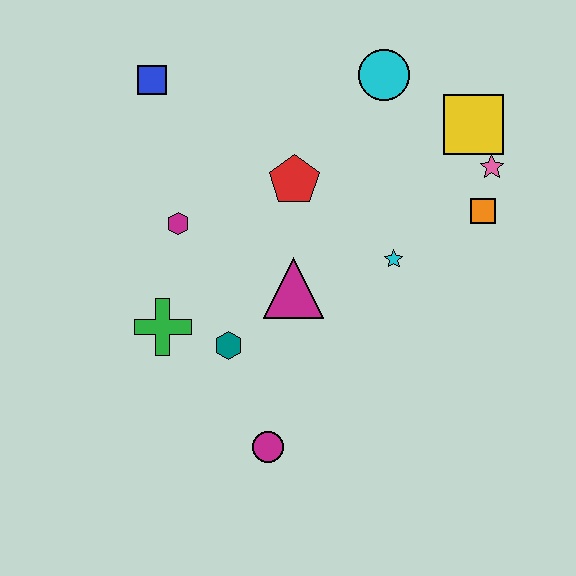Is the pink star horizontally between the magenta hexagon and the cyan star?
No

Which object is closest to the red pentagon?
The magenta triangle is closest to the red pentagon.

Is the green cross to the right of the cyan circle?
No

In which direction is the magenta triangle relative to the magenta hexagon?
The magenta triangle is to the right of the magenta hexagon.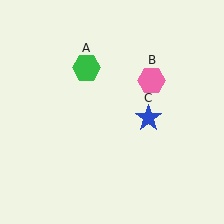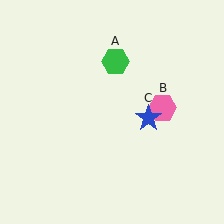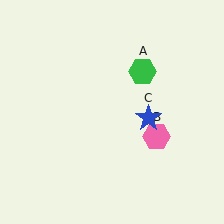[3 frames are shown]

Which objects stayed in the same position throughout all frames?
Blue star (object C) remained stationary.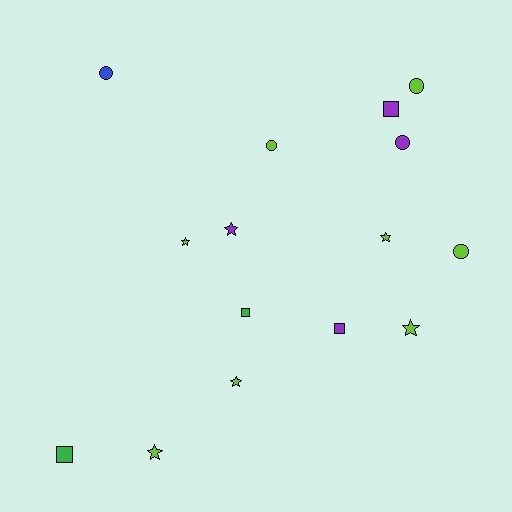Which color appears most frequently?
Lime, with 8 objects.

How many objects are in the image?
There are 15 objects.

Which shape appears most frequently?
Star, with 6 objects.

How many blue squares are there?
There are no blue squares.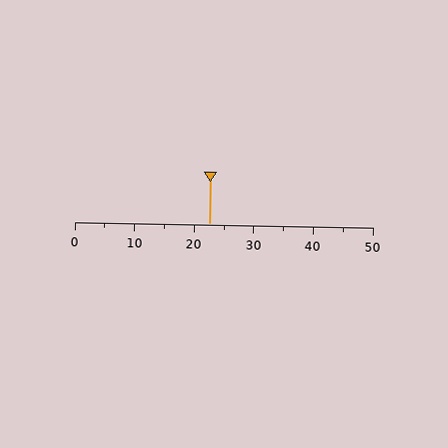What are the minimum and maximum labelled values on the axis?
The axis runs from 0 to 50.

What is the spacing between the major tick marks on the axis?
The major ticks are spaced 10 apart.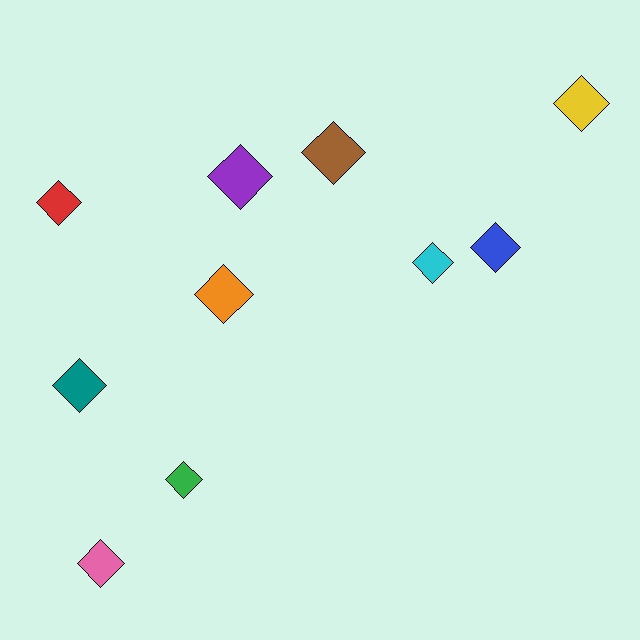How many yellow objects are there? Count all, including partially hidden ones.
There is 1 yellow object.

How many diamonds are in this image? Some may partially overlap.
There are 10 diamonds.